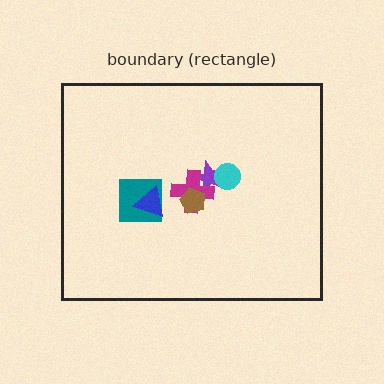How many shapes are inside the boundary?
6 inside, 0 outside.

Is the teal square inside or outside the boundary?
Inside.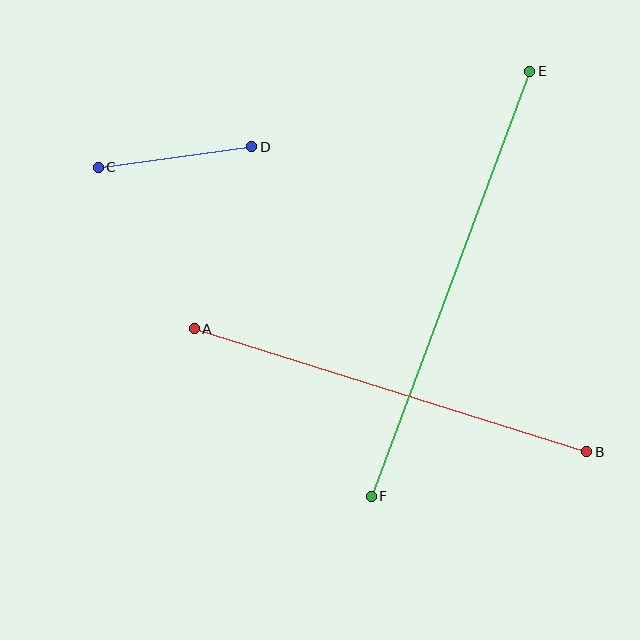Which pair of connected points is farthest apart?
Points E and F are farthest apart.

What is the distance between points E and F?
The distance is approximately 453 pixels.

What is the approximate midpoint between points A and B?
The midpoint is at approximately (391, 390) pixels.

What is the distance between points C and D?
The distance is approximately 155 pixels.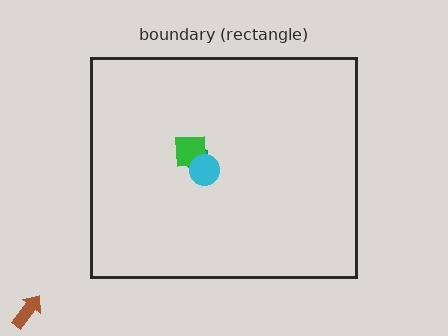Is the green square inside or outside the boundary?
Inside.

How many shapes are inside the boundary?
3 inside, 1 outside.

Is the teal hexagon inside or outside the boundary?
Inside.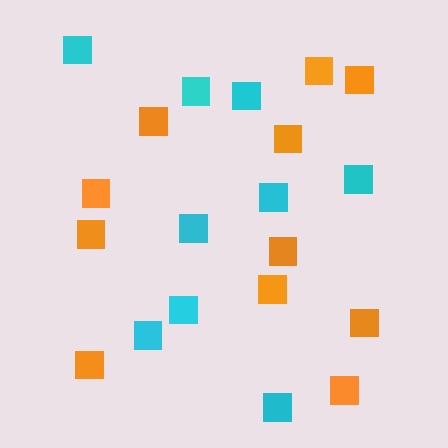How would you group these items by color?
There are 2 groups: one group of orange squares (11) and one group of cyan squares (9).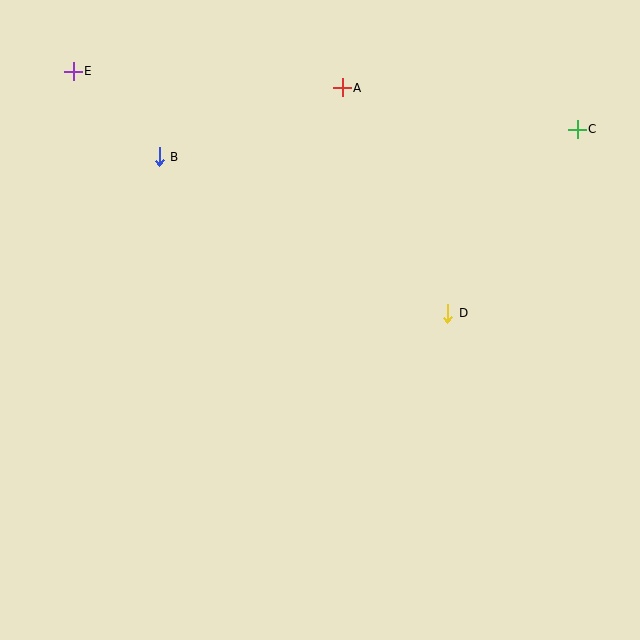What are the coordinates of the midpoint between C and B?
The midpoint between C and B is at (368, 143).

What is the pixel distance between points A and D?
The distance between A and D is 249 pixels.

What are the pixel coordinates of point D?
Point D is at (448, 313).